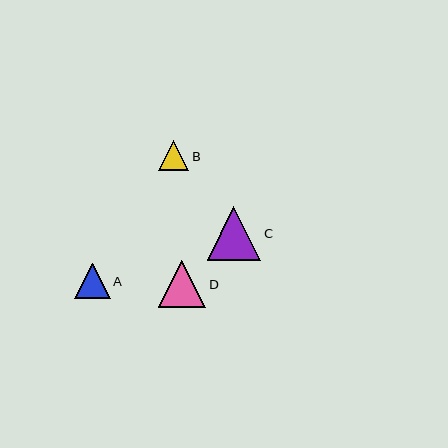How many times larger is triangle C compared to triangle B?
Triangle C is approximately 1.7 times the size of triangle B.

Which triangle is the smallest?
Triangle B is the smallest with a size of approximately 31 pixels.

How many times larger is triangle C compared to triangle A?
Triangle C is approximately 1.5 times the size of triangle A.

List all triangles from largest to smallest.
From largest to smallest: C, D, A, B.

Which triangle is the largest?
Triangle C is the largest with a size of approximately 54 pixels.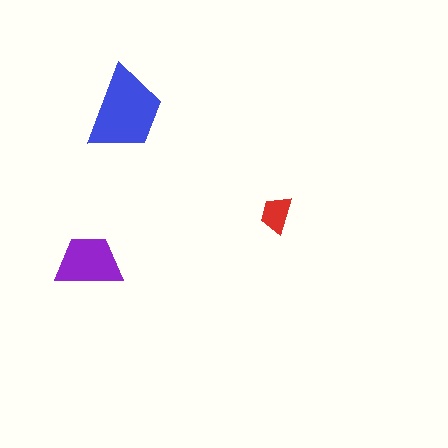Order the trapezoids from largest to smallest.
the blue one, the purple one, the red one.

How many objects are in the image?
There are 3 objects in the image.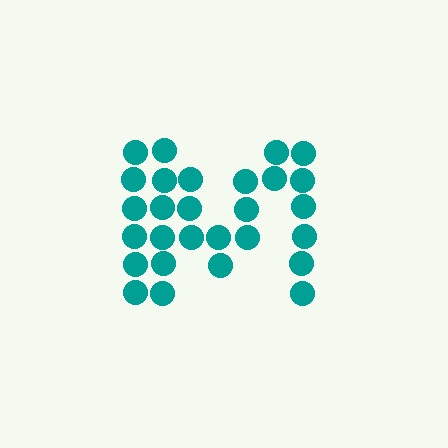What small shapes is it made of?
It is made of small circles.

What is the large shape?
The large shape is the letter M.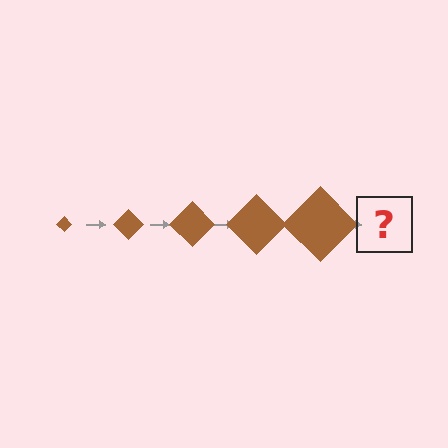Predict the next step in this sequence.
The next step is a brown diamond, larger than the previous one.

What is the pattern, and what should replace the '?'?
The pattern is that the diamond gets progressively larger each step. The '?' should be a brown diamond, larger than the previous one.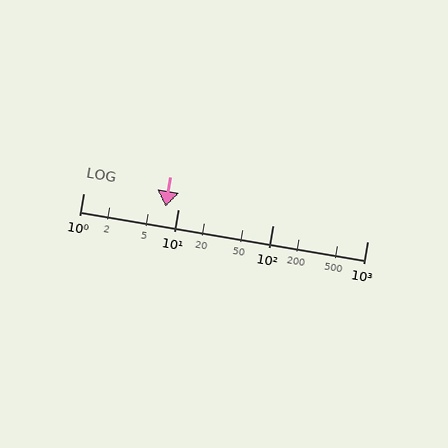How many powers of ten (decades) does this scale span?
The scale spans 3 decades, from 1 to 1000.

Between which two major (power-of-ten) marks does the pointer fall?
The pointer is between 1 and 10.